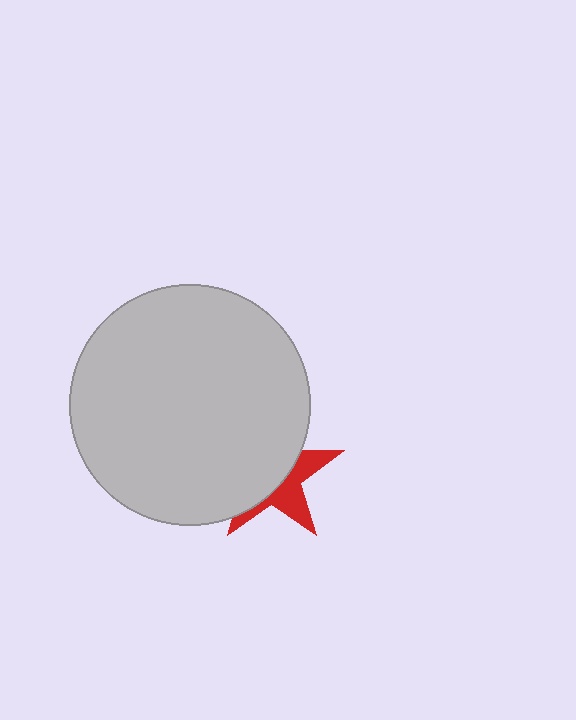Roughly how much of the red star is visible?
A small part of it is visible (roughly 38%).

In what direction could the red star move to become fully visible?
The red star could move right. That would shift it out from behind the light gray circle entirely.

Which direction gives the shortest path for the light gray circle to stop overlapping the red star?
Moving left gives the shortest separation.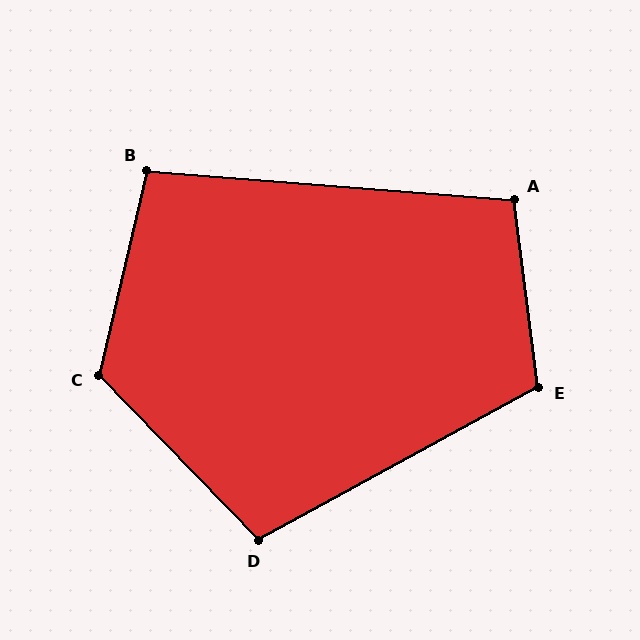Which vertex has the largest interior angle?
C, at approximately 122 degrees.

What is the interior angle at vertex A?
Approximately 102 degrees (obtuse).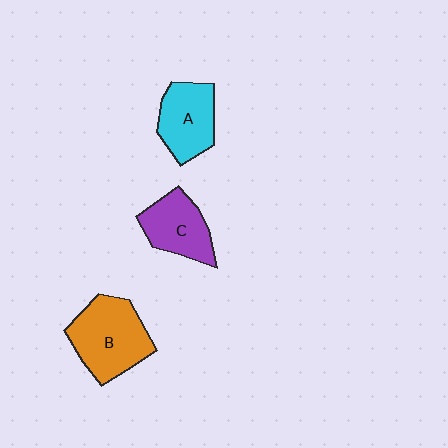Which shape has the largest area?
Shape B (orange).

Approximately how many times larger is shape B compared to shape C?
Approximately 1.4 times.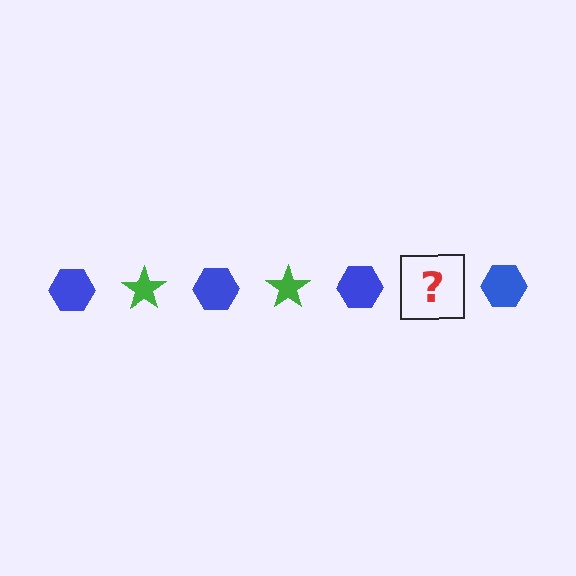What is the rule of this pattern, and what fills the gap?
The rule is that the pattern alternates between blue hexagon and green star. The gap should be filled with a green star.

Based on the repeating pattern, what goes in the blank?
The blank should be a green star.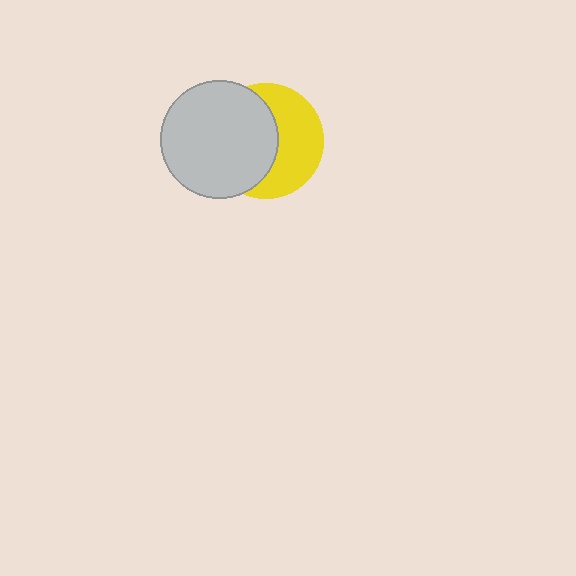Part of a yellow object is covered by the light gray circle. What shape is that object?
It is a circle.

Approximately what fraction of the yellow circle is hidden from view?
Roughly 52% of the yellow circle is hidden behind the light gray circle.